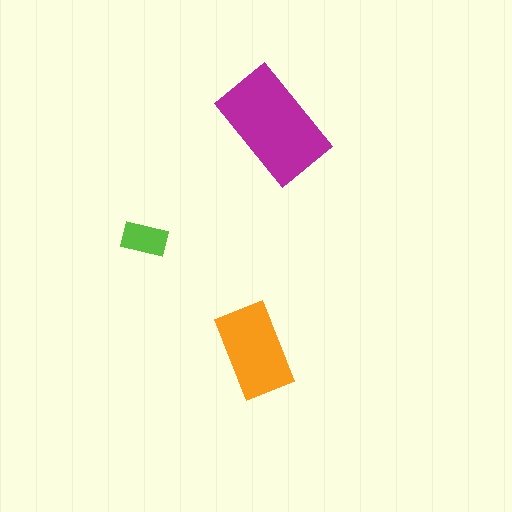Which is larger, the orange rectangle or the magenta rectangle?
The magenta one.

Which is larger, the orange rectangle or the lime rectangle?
The orange one.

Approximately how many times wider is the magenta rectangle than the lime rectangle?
About 2.5 times wider.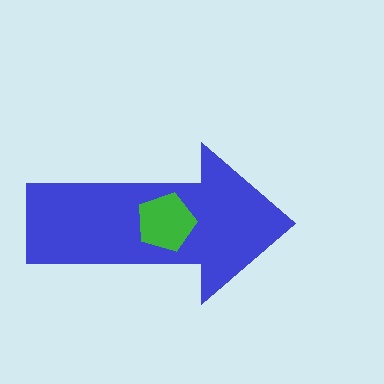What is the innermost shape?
The green pentagon.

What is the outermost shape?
The blue arrow.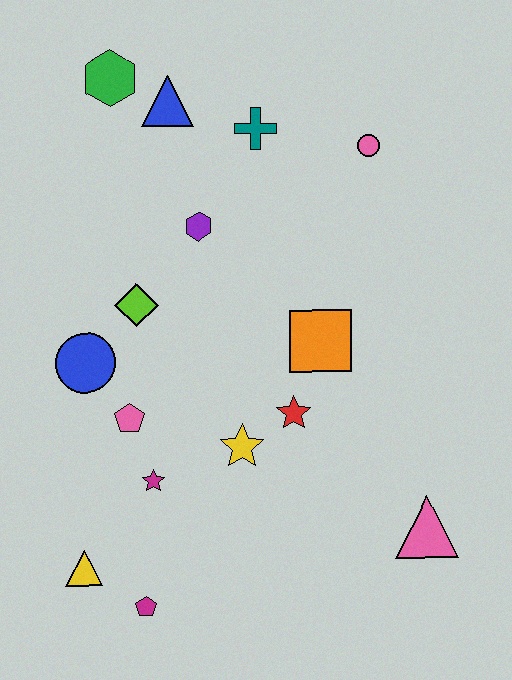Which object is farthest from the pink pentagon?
The pink circle is farthest from the pink pentagon.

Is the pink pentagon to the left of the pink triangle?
Yes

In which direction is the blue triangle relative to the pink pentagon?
The blue triangle is above the pink pentagon.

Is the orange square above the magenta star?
Yes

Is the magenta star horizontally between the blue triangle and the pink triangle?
No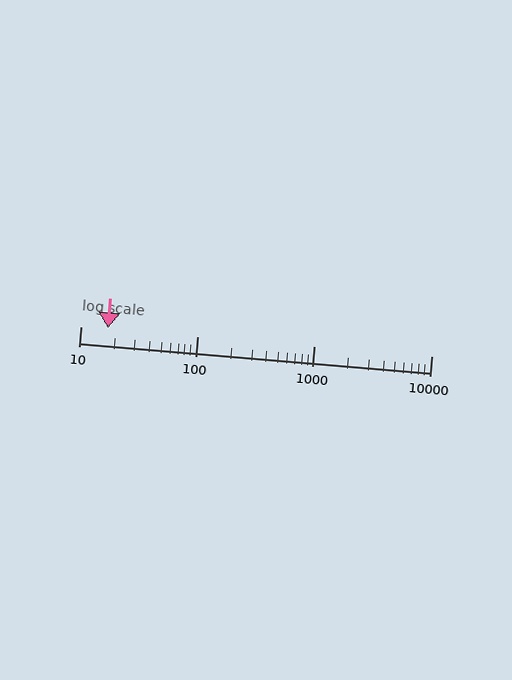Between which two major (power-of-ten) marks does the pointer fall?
The pointer is between 10 and 100.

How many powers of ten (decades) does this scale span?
The scale spans 3 decades, from 10 to 10000.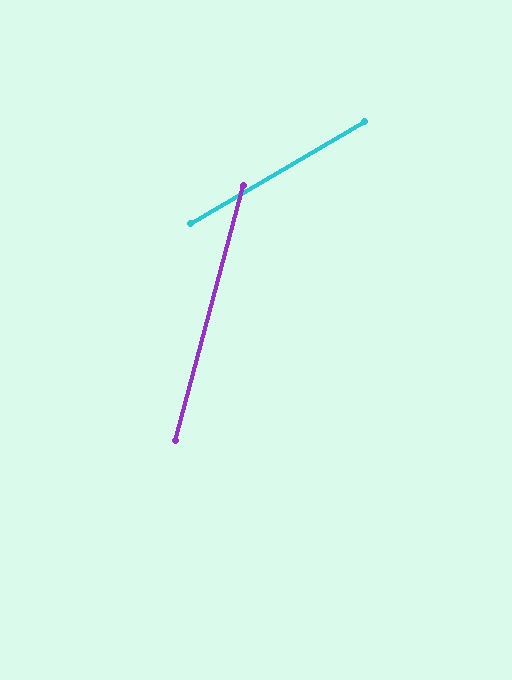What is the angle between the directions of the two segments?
Approximately 44 degrees.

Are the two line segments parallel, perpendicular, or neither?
Neither parallel nor perpendicular — they differ by about 44°.